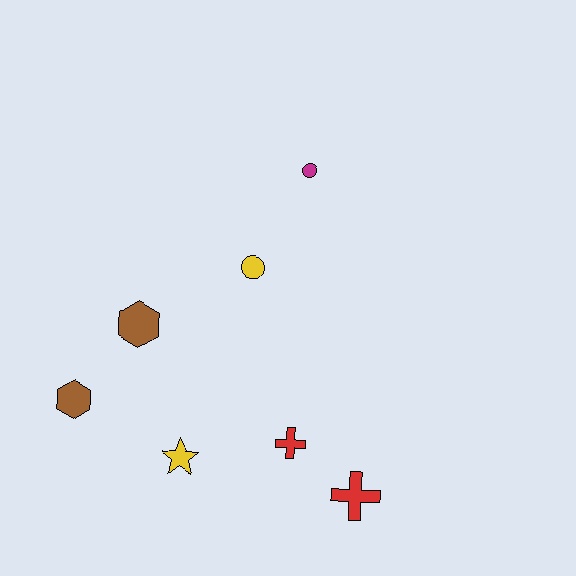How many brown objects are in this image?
There are 2 brown objects.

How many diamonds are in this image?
There are no diamonds.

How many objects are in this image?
There are 7 objects.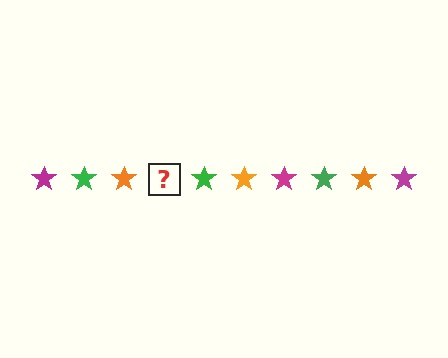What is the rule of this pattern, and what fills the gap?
The rule is that the pattern cycles through magenta, green, orange stars. The gap should be filled with a magenta star.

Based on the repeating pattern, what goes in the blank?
The blank should be a magenta star.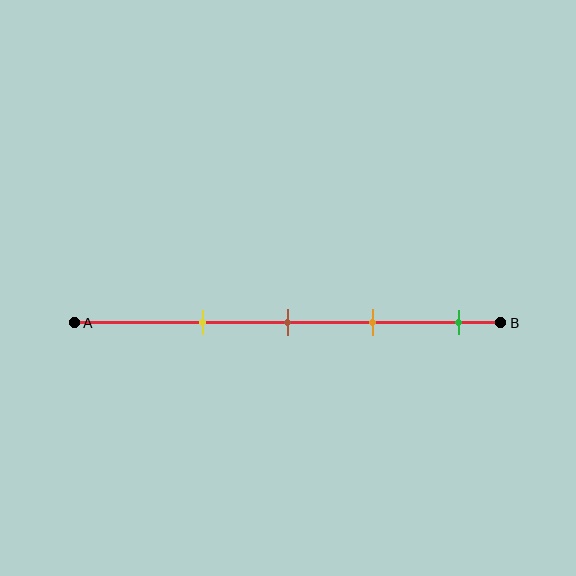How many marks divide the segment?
There are 4 marks dividing the segment.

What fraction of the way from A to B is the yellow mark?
The yellow mark is approximately 30% (0.3) of the way from A to B.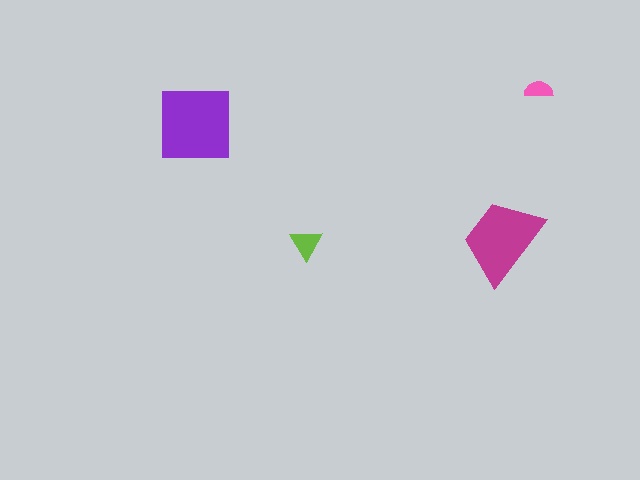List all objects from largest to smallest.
The purple square, the magenta trapezoid, the lime triangle, the pink semicircle.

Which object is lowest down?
The lime triangle is bottommost.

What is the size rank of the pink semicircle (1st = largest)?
4th.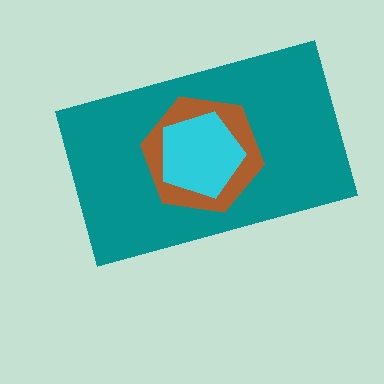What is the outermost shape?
The teal rectangle.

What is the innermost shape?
The cyan pentagon.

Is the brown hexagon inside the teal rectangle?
Yes.